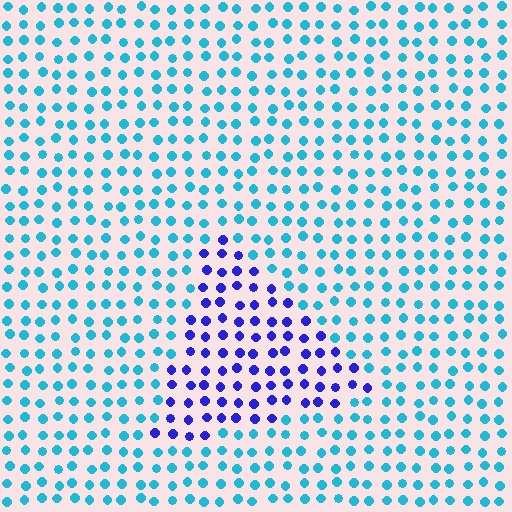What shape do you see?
I see a triangle.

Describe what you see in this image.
The image is filled with small cyan elements in a uniform arrangement. A triangle-shaped region is visible where the elements are tinted to a slightly different hue, forming a subtle color boundary.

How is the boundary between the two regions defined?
The boundary is defined purely by a slight shift in hue (about 54 degrees). Spacing, size, and orientation are identical on both sides.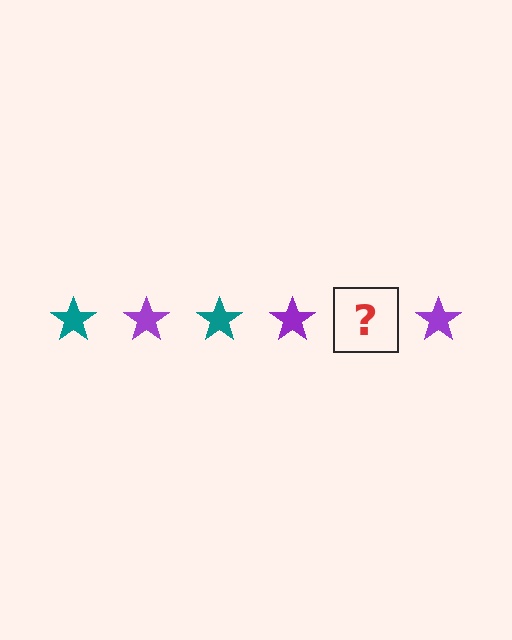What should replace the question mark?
The question mark should be replaced with a teal star.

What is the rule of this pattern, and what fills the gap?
The rule is that the pattern cycles through teal, purple stars. The gap should be filled with a teal star.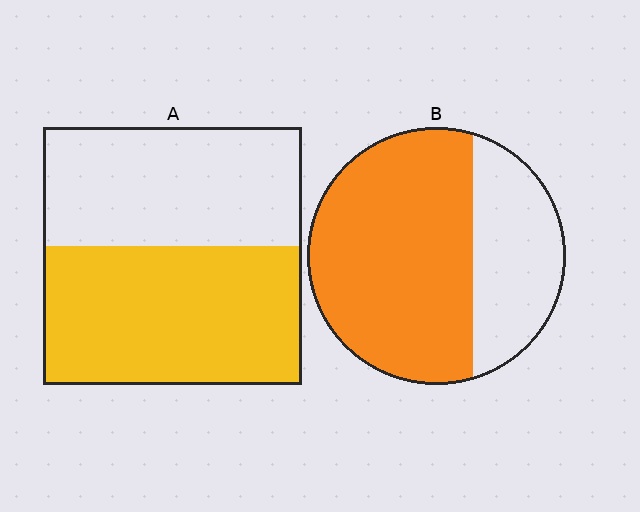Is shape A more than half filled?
Roughly half.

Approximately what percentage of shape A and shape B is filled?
A is approximately 55% and B is approximately 70%.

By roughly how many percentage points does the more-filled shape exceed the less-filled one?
By roughly 15 percentage points (B over A).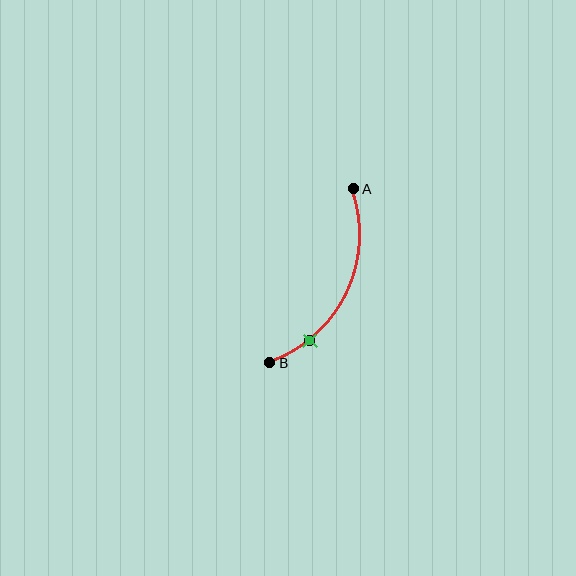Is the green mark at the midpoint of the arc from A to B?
No. The green mark lies on the arc but is closer to endpoint B. The arc midpoint would be at the point on the curve equidistant along the arc from both A and B.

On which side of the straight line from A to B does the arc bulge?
The arc bulges to the right of the straight line connecting A and B.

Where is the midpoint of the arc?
The arc midpoint is the point on the curve farthest from the straight line joining A and B. It sits to the right of that line.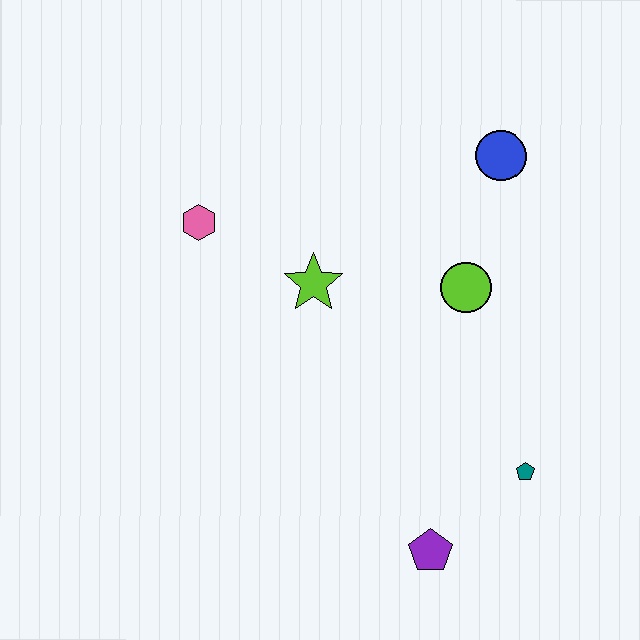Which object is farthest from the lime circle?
The pink hexagon is farthest from the lime circle.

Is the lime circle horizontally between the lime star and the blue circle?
Yes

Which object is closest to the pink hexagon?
The lime star is closest to the pink hexagon.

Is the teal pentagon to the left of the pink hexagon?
No